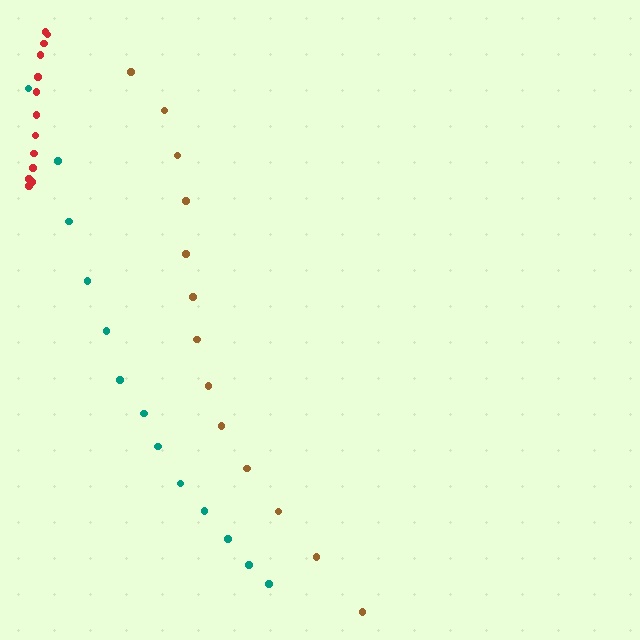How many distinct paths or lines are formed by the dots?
There are 3 distinct paths.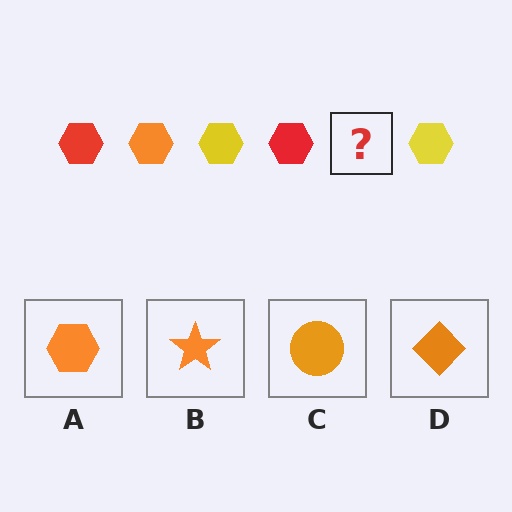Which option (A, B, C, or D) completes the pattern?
A.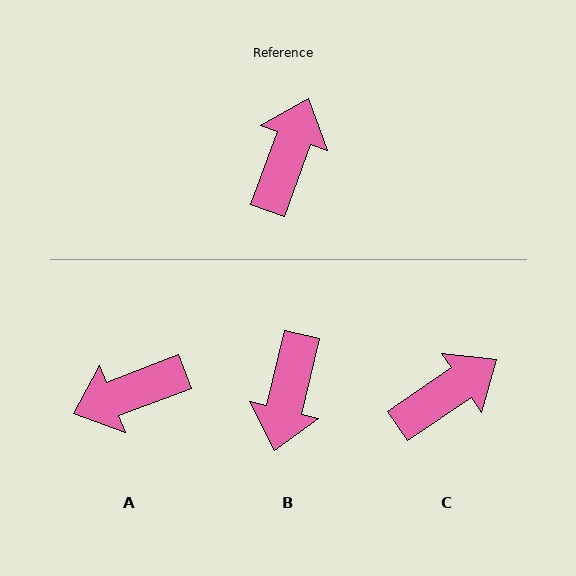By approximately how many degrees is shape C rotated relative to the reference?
Approximately 36 degrees clockwise.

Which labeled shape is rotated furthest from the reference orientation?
B, about 173 degrees away.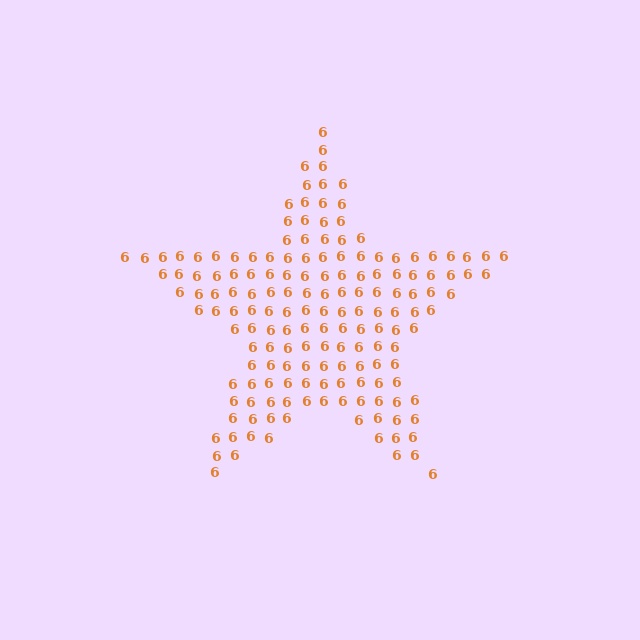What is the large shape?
The large shape is a star.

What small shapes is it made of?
It is made of small digit 6's.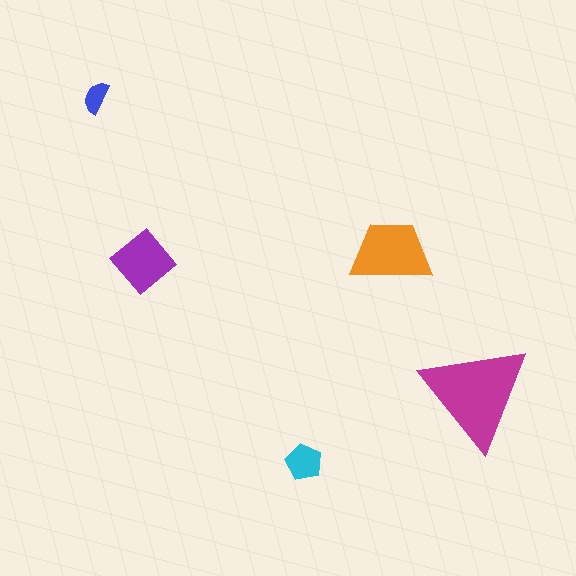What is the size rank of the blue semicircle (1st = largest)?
5th.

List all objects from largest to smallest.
The magenta triangle, the orange trapezoid, the purple diamond, the cyan pentagon, the blue semicircle.